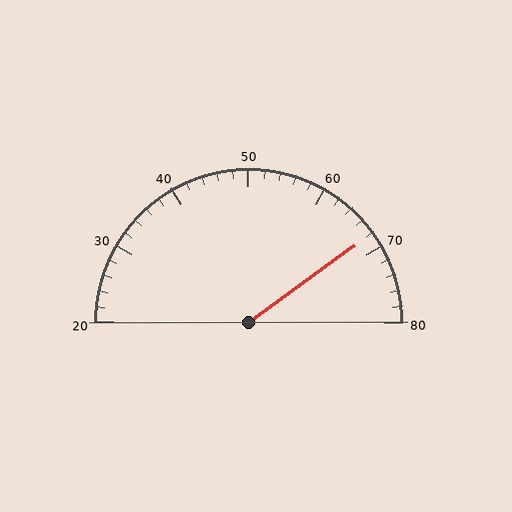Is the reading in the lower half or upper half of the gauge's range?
The reading is in the upper half of the range (20 to 80).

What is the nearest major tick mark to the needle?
The nearest major tick mark is 70.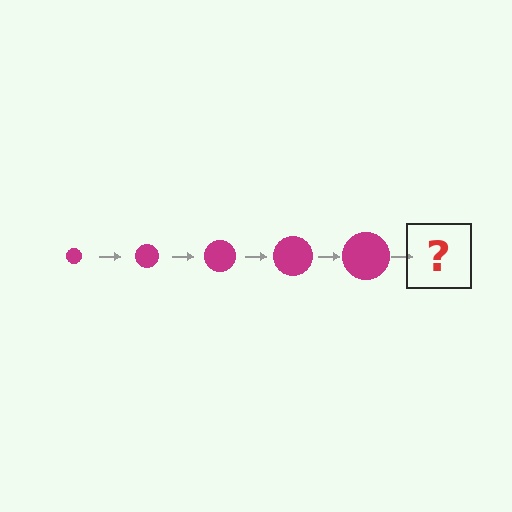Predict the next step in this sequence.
The next step is a magenta circle, larger than the previous one.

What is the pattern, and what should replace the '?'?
The pattern is that the circle gets progressively larger each step. The '?' should be a magenta circle, larger than the previous one.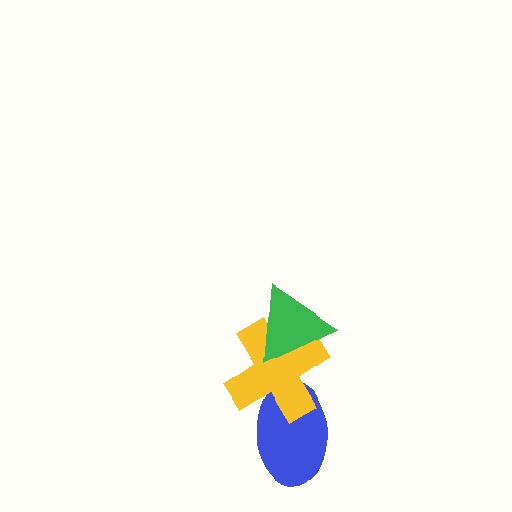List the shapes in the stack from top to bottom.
From top to bottom: the green triangle, the yellow cross, the blue ellipse.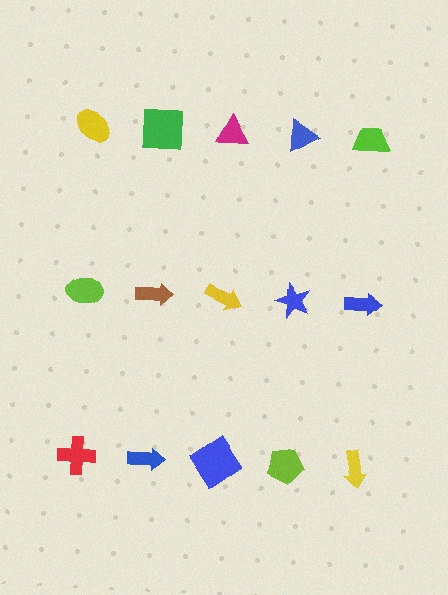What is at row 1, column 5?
A lime trapezoid.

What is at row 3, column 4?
A lime pentagon.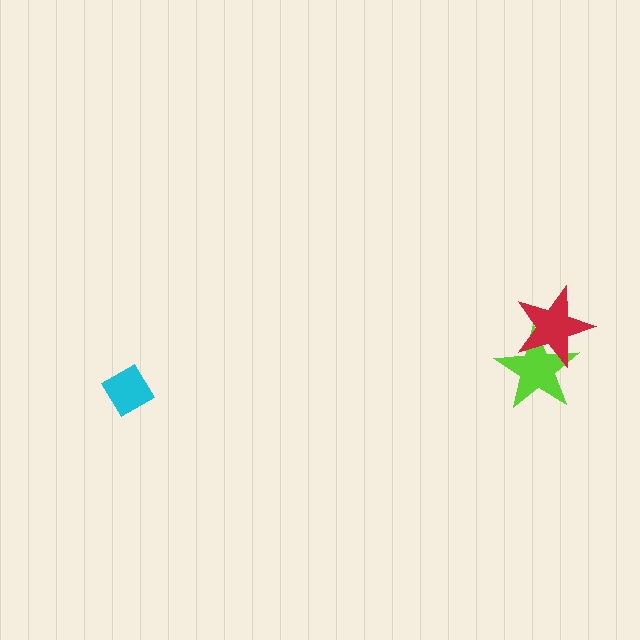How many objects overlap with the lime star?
1 object overlaps with the lime star.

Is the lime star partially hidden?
Yes, it is partially covered by another shape.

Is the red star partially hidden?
No, no other shape covers it.